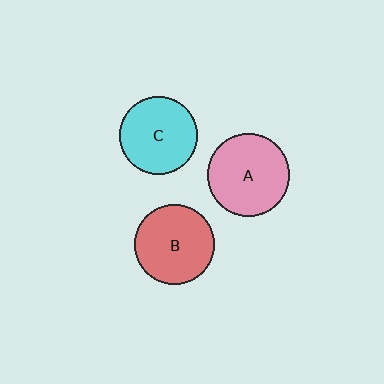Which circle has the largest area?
Circle A (pink).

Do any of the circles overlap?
No, none of the circles overlap.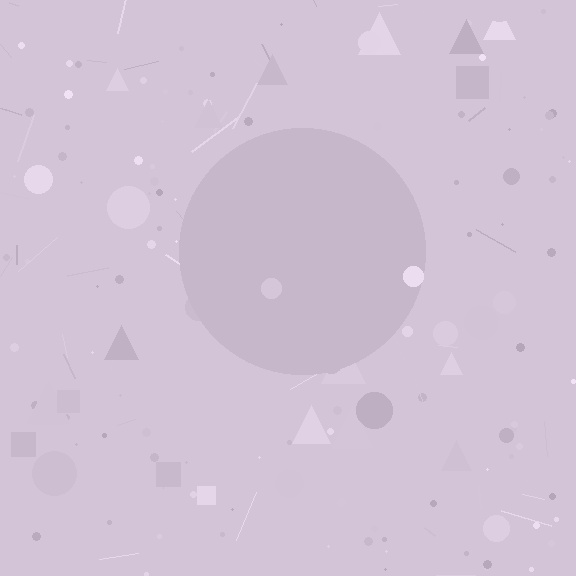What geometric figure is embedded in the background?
A circle is embedded in the background.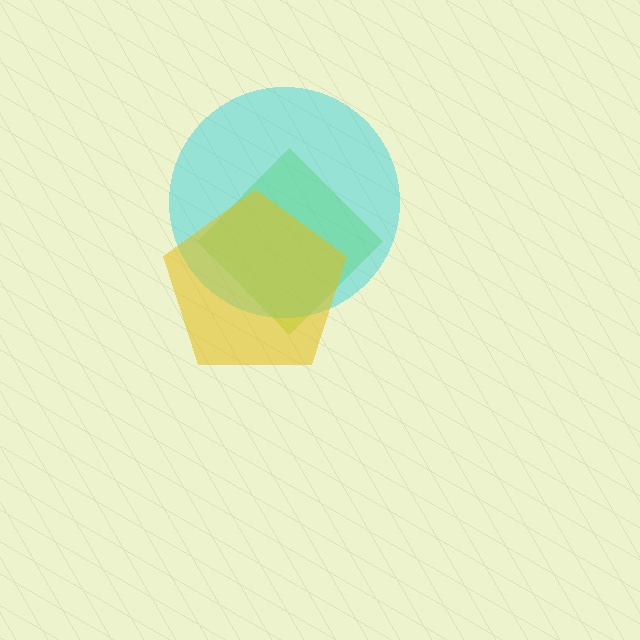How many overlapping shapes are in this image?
There are 3 overlapping shapes in the image.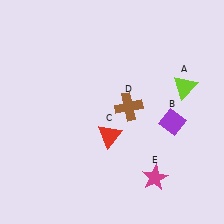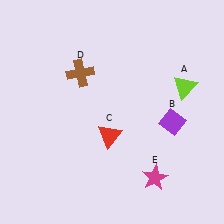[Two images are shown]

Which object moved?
The brown cross (D) moved left.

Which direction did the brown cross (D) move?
The brown cross (D) moved left.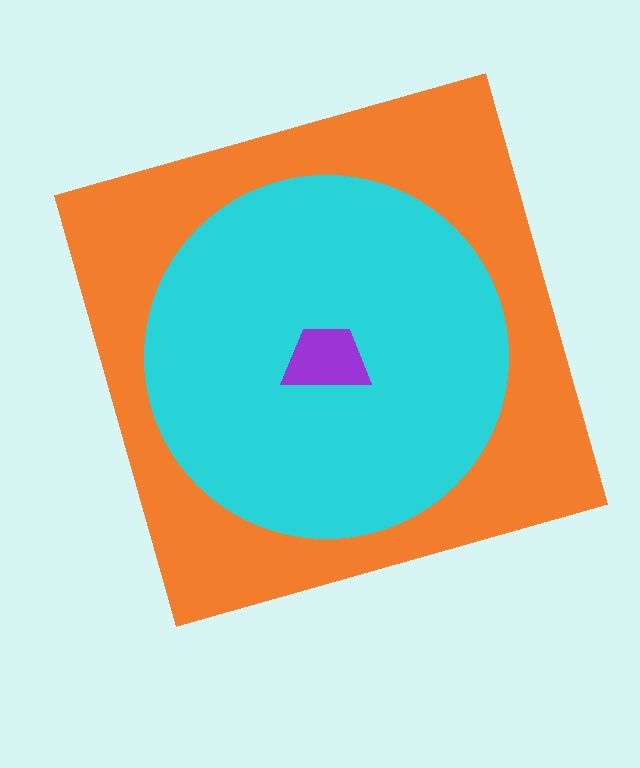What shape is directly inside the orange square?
The cyan circle.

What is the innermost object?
The purple trapezoid.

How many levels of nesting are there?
3.